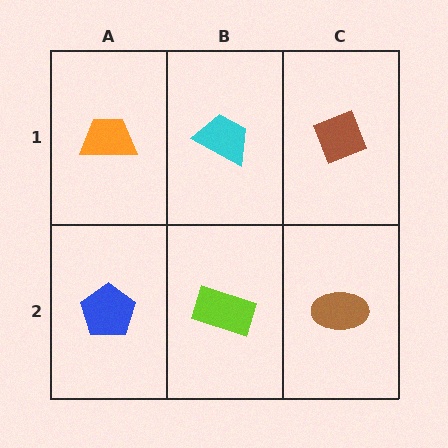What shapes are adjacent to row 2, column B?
A cyan trapezoid (row 1, column B), a blue pentagon (row 2, column A), a brown ellipse (row 2, column C).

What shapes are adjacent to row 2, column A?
An orange trapezoid (row 1, column A), a lime rectangle (row 2, column B).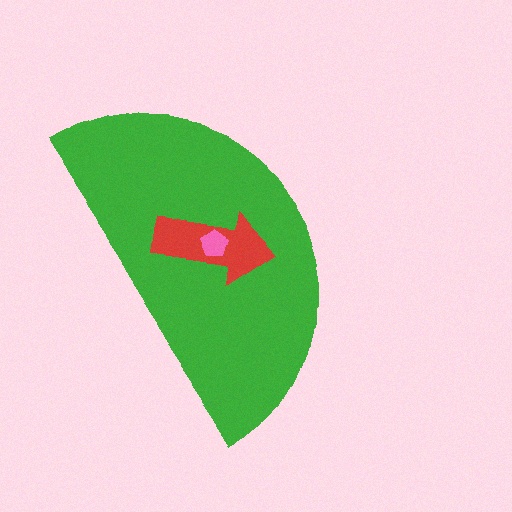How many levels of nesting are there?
3.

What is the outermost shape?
The green semicircle.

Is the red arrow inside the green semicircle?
Yes.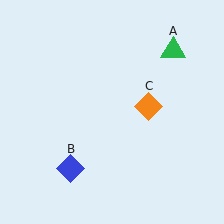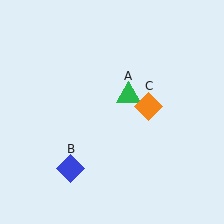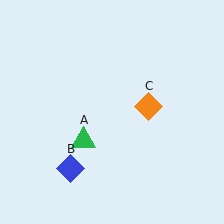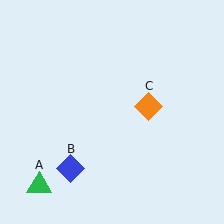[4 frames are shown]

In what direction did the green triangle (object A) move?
The green triangle (object A) moved down and to the left.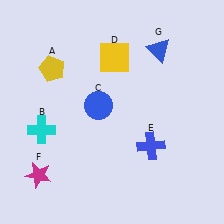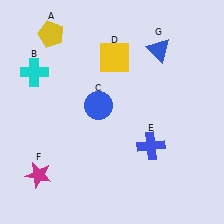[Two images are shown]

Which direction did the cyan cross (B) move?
The cyan cross (B) moved up.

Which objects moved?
The objects that moved are: the yellow pentagon (A), the cyan cross (B).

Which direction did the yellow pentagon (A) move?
The yellow pentagon (A) moved up.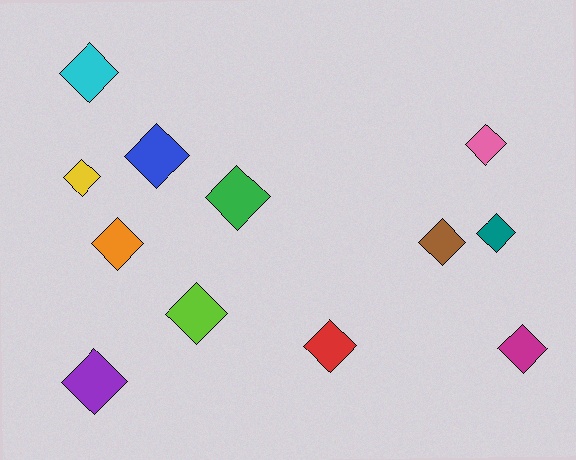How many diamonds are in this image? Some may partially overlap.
There are 12 diamonds.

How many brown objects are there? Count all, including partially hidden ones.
There is 1 brown object.